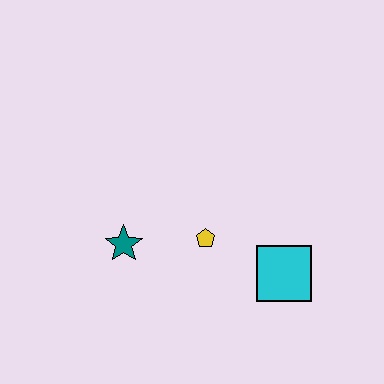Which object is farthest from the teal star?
The cyan square is farthest from the teal star.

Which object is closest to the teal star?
The yellow pentagon is closest to the teal star.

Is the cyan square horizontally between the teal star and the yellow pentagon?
No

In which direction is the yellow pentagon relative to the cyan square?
The yellow pentagon is to the left of the cyan square.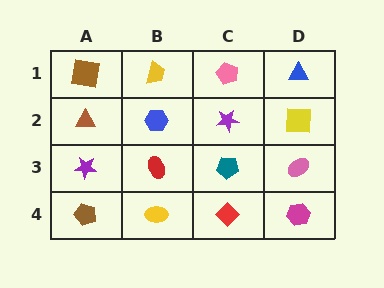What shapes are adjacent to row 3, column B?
A blue hexagon (row 2, column B), a yellow ellipse (row 4, column B), a purple star (row 3, column A), a teal pentagon (row 3, column C).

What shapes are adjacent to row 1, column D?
A yellow square (row 2, column D), a pink pentagon (row 1, column C).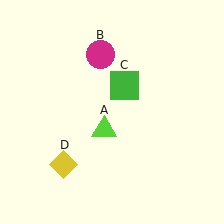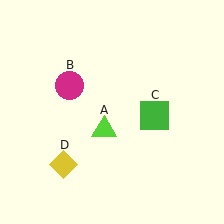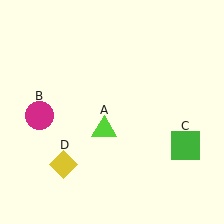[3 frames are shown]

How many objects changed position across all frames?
2 objects changed position: magenta circle (object B), green square (object C).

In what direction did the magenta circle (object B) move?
The magenta circle (object B) moved down and to the left.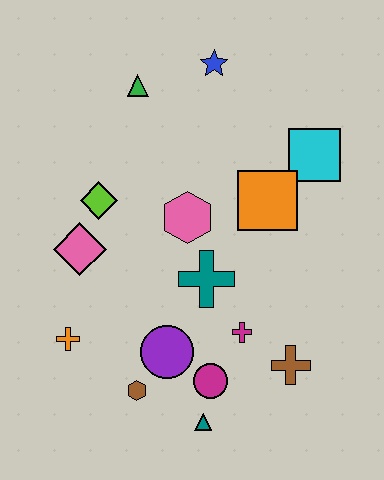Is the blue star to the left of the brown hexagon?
No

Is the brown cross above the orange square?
No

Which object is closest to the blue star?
The green triangle is closest to the blue star.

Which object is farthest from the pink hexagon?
The teal triangle is farthest from the pink hexagon.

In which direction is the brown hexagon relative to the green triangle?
The brown hexagon is below the green triangle.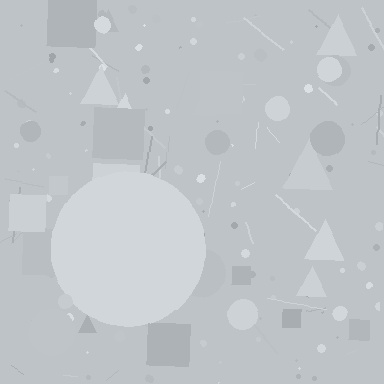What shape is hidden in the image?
A circle is hidden in the image.